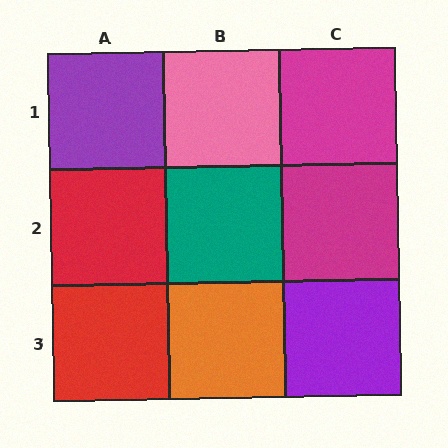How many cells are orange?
1 cell is orange.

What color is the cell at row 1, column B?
Pink.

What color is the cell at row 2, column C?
Magenta.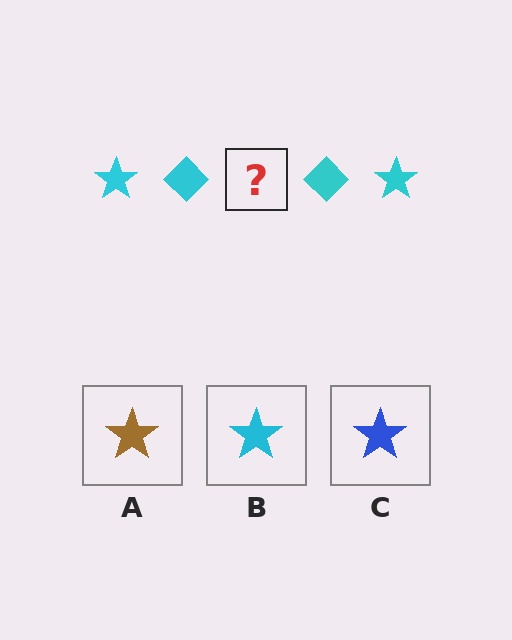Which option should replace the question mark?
Option B.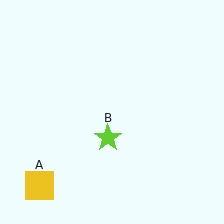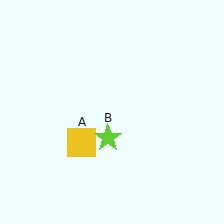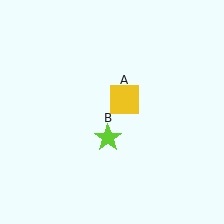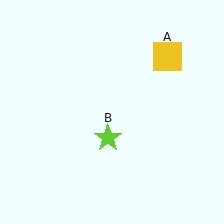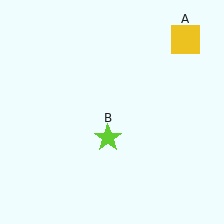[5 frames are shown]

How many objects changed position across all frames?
1 object changed position: yellow square (object A).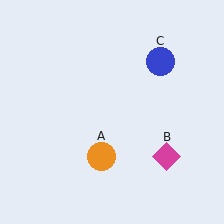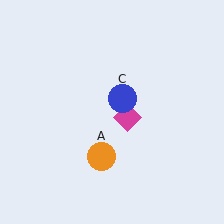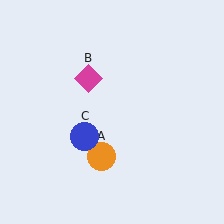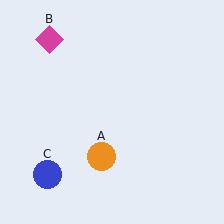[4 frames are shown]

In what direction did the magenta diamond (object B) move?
The magenta diamond (object B) moved up and to the left.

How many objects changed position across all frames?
2 objects changed position: magenta diamond (object B), blue circle (object C).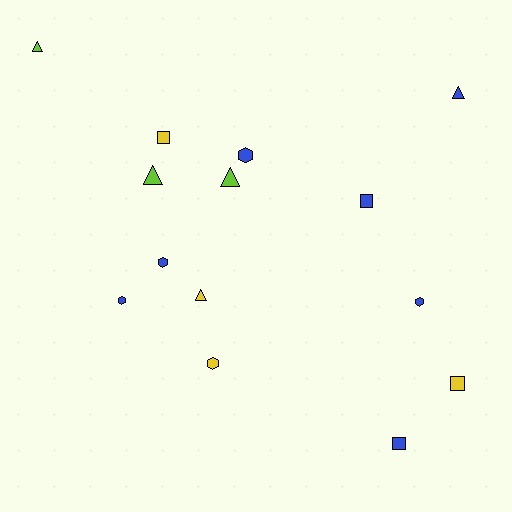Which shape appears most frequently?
Hexagon, with 5 objects.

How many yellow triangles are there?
There is 1 yellow triangle.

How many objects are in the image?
There are 14 objects.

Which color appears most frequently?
Blue, with 7 objects.